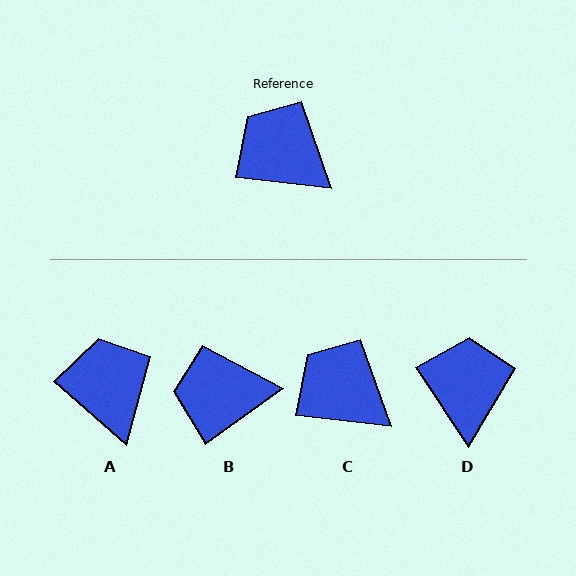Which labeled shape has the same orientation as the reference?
C.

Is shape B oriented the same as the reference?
No, it is off by about 43 degrees.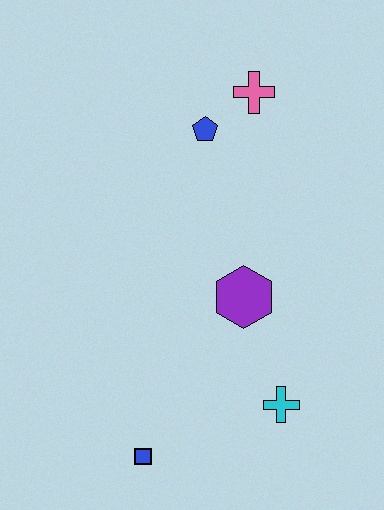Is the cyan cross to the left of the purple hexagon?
No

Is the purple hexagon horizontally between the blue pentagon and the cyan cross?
Yes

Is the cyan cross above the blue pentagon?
No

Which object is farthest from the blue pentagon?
The blue square is farthest from the blue pentagon.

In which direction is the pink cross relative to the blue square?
The pink cross is above the blue square.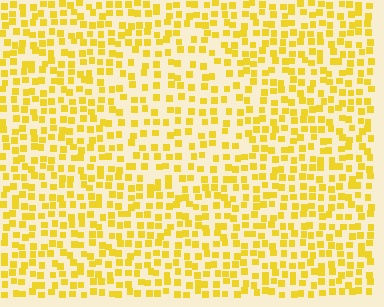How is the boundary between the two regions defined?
The boundary is defined by a change in element density (approximately 1.5x ratio). All elements are the same color, size, and shape.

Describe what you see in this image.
The image contains small yellow elements arranged at two different densities. A circle-shaped region is visible where the elements are less densely packed than the surrounding area.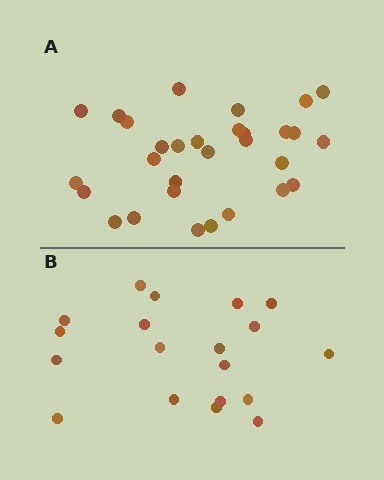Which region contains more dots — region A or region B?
Region A (the top region) has more dots.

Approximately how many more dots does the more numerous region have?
Region A has roughly 12 or so more dots than region B.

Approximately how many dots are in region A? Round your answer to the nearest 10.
About 30 dots.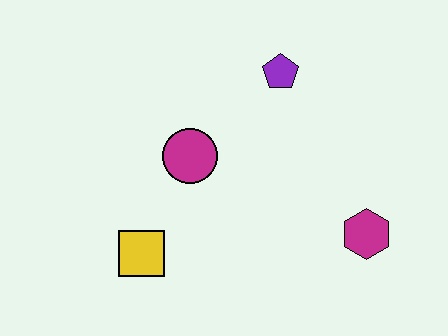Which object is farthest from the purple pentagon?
The yellow square is farthest from the purple pentagon.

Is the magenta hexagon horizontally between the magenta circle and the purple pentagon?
No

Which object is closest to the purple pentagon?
The magenta circle is closest to the purple pentagon.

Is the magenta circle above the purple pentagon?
No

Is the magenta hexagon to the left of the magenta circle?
No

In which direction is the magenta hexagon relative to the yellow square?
The magenta hexagon is to the right of the yellow square.